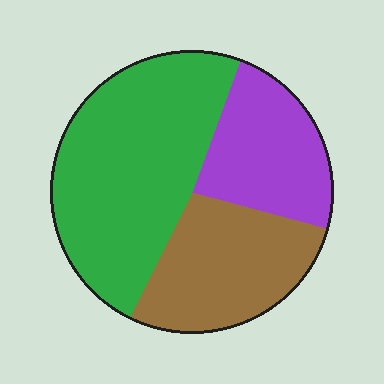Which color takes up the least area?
Purple, at roughly 25%.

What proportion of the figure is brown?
Brown covers 28% of the figure.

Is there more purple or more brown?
Brown.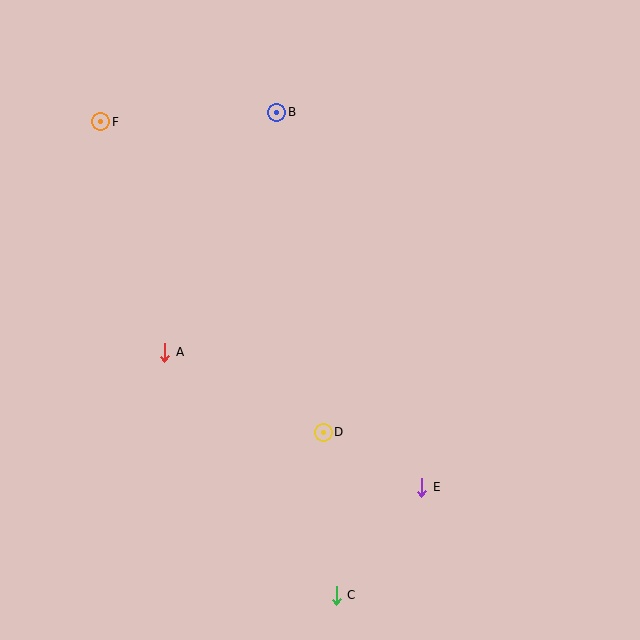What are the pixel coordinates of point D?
Point D is at (323, 432).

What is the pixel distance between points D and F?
The distance between D and F is 382 pixels.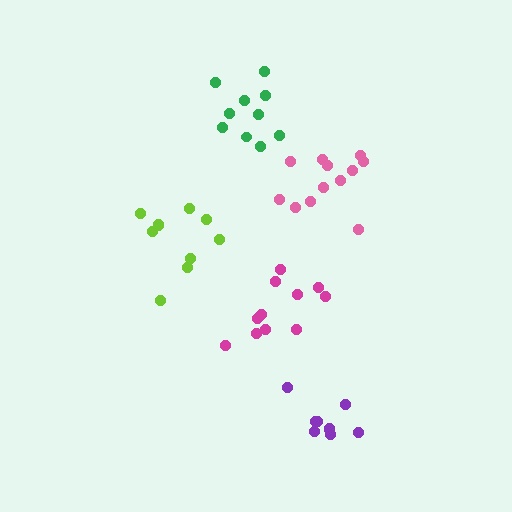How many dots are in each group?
Group 1: 11 dots, Group 2: 10 dots, Group 3: 9 dots, Group 4: 12 dots, Group 5: 10 dots (52 total).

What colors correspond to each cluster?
The clusters are colored: magenta, green, purple, pink, lime.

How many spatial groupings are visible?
There are 5 spatial groupings.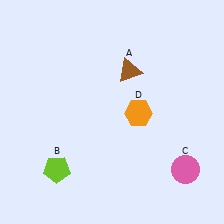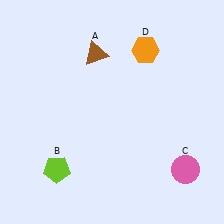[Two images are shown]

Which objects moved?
The objects that moved are: the brown triangle (A), the orange hexagon (D).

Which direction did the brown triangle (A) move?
The brown triangle (A) moved left.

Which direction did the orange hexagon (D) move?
The orange hexagon (D) moved up.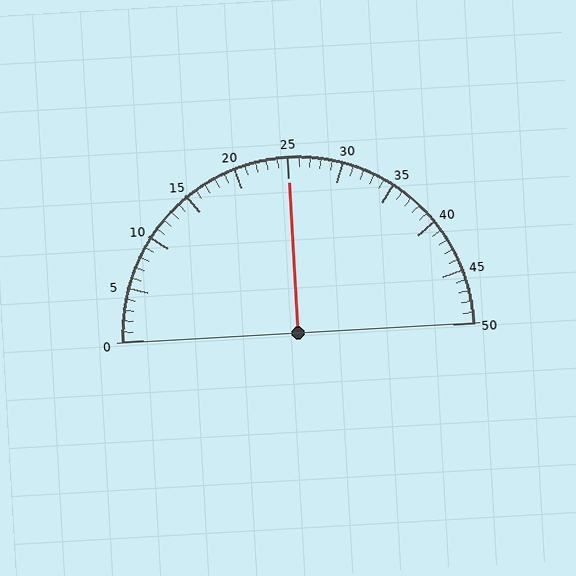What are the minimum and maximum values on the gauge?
The gauge ranges from 0 to 50.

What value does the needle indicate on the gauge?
The needle indicates approximately 25.